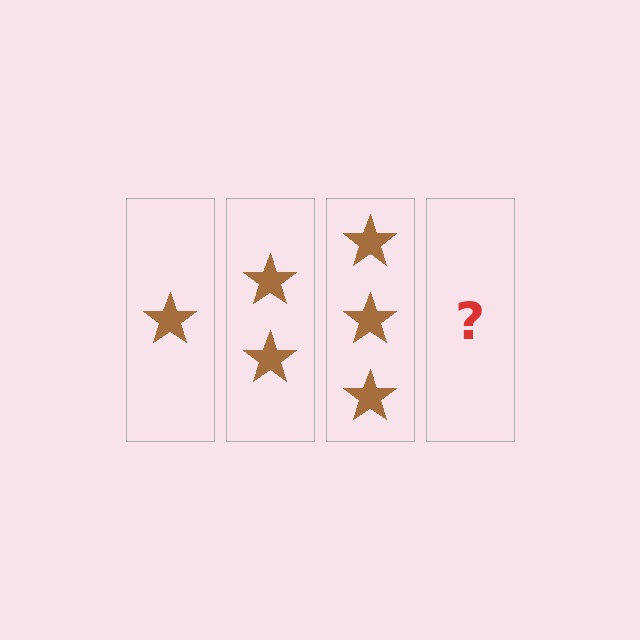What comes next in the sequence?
The next element should be 4 stars.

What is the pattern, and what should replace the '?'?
The pattern is that each step adds one more star. The '?' should be 4 stars.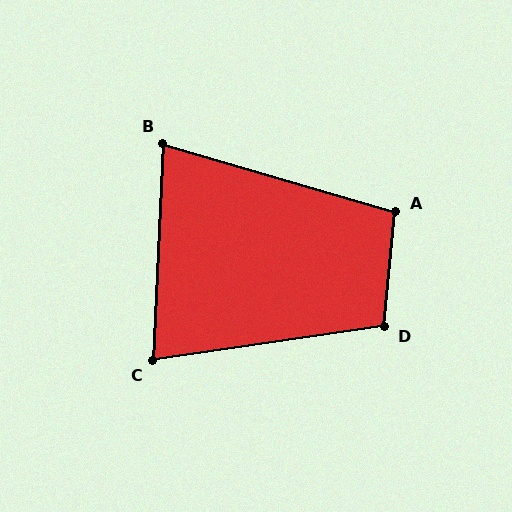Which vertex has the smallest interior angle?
B, at approximately 76 degrees.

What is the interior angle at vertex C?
Approximately 79 degrees (acute).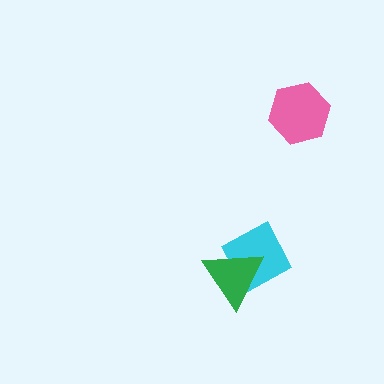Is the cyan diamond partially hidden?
Yes, it is partially covered by another shape.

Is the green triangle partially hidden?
No, no other shape covers it.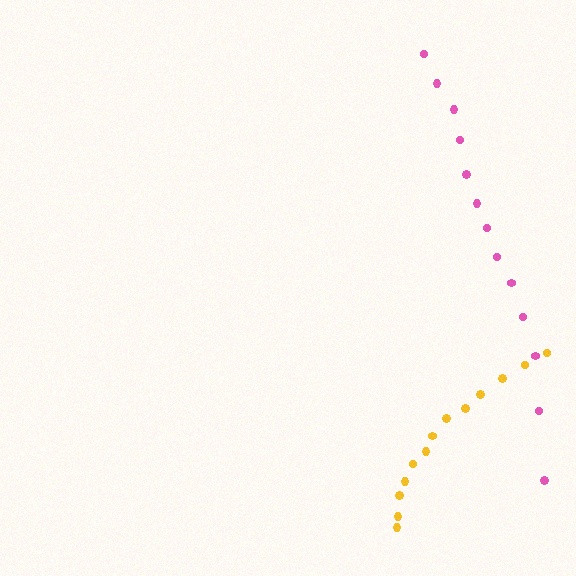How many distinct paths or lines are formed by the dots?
There are 2 distinct paths.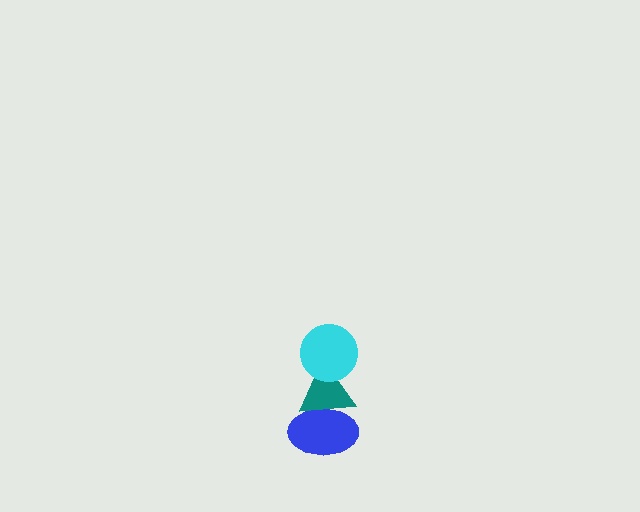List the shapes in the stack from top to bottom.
From top to bottom: the cyan circle, the teal triangle, the blue ellipse.